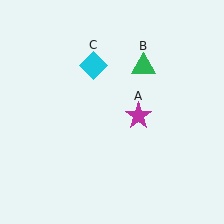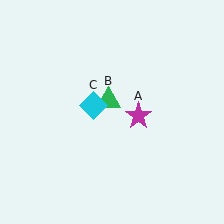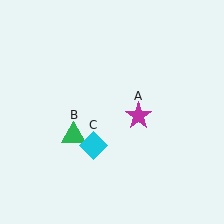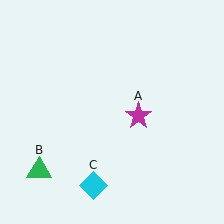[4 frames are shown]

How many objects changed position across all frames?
2 objects changed position: green triangle (object B), cyan diamond (object C).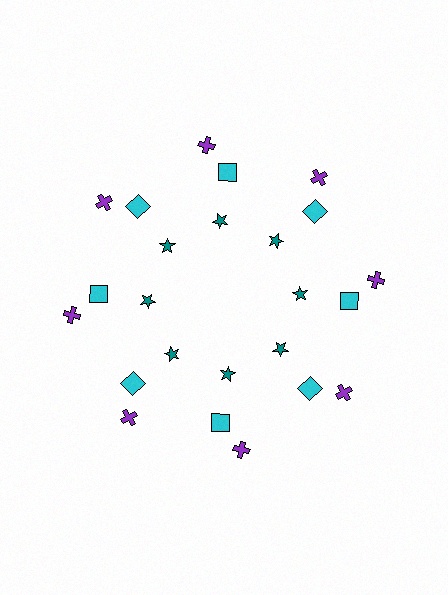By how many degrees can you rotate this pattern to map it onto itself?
The pattern maps onto itself every 45 degrees of rotation.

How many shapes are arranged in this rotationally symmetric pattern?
There are 24 shapes, arranged in 8 groups of 3.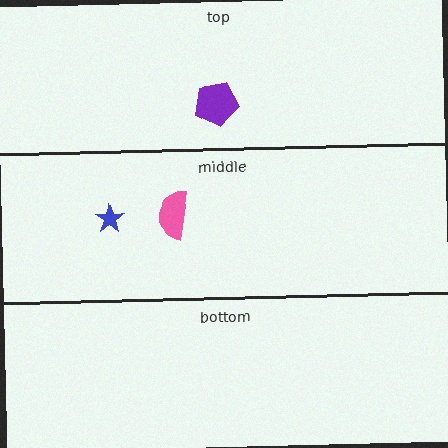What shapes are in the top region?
The purple pentagon.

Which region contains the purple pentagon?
The top region.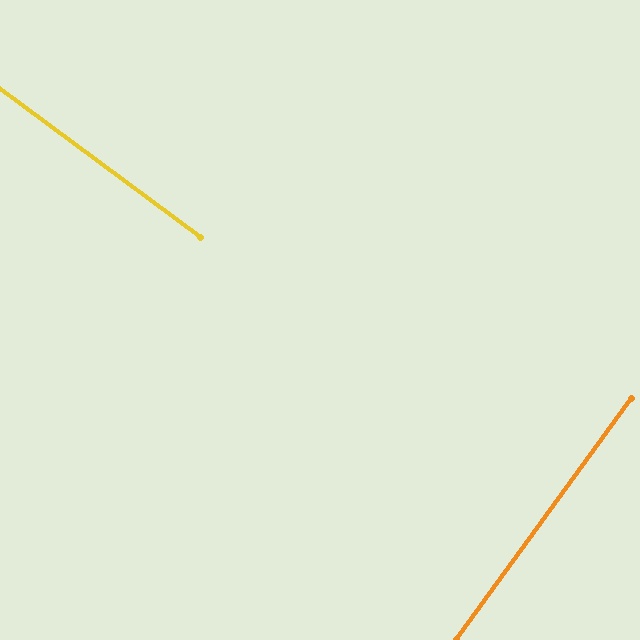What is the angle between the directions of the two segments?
Approximately 90 degrees.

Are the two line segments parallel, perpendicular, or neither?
Perpendicular — they meet at approximately 90°.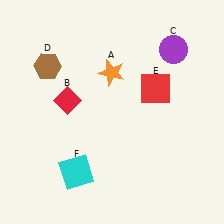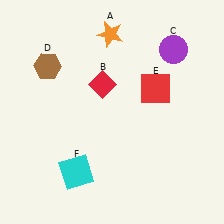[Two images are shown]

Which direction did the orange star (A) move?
The orange star (A) moved up.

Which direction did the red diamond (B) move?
The red diamond (B) moved right.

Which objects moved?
The objects that moved are: the orange star (A), the red diamond (B).